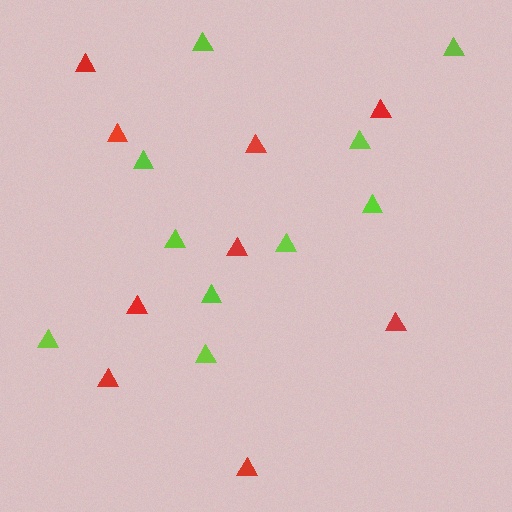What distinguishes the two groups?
There are 2 groups: one group of lime triangles (10) and one group of red triangles (9).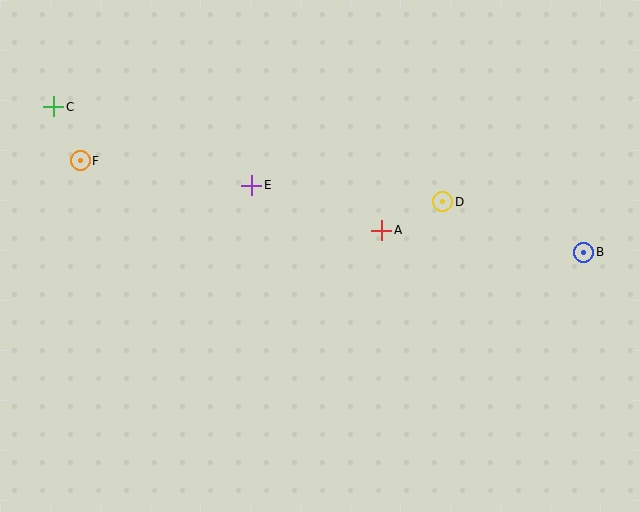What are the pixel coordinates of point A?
Point A is at (382, 230).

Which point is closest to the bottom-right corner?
Point B is closest to the bottom-right corner.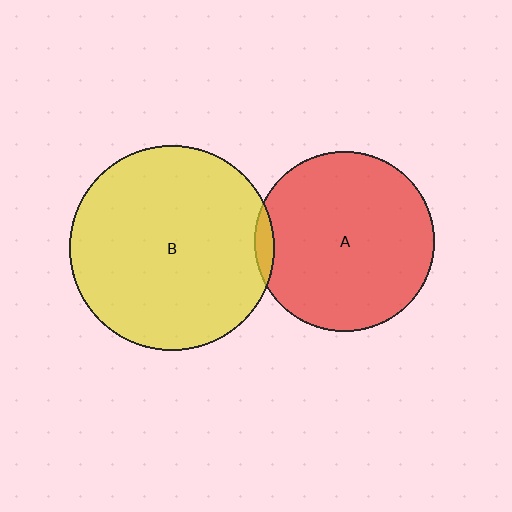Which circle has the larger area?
Circle B (yellow).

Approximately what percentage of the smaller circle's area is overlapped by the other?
Approximately 5%.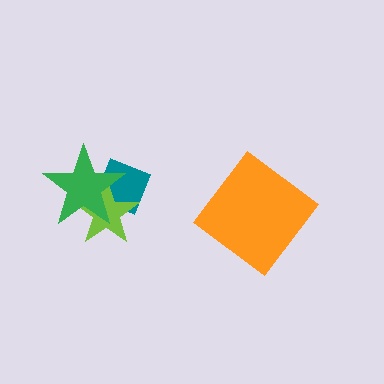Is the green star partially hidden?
No, no other shape covers it.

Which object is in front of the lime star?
The green star is in front of the lime star.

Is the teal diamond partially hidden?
Yes, it is partially covered by another shape.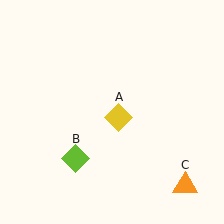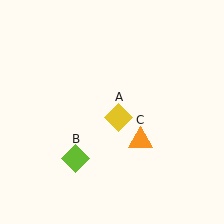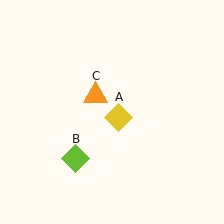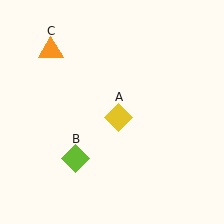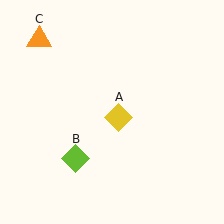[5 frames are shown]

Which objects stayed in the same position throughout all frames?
Yellow diamond (object A) and lime diamond (object B) remained stationary.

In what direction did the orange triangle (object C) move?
The orange triangle (object C) moved up and to the left.